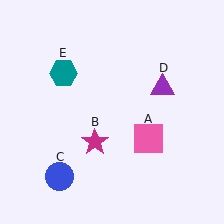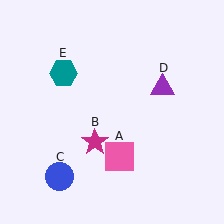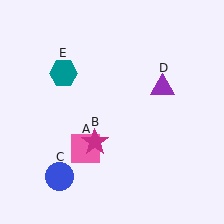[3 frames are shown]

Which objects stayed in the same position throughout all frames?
Magenta star (object B) and blue circle (object C) and purple triangle (object D) and teal hexagon (object E) remained stationary.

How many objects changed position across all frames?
1 object changed position: pink square (object A).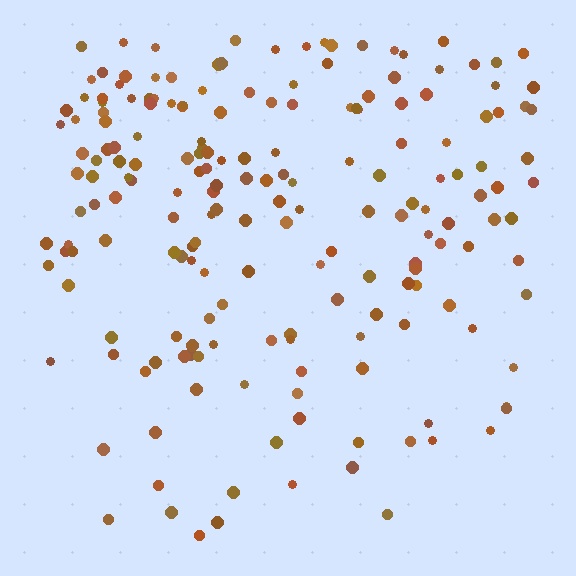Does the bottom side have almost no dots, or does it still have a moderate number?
Still a moderate number, just noticeably fewer than the top.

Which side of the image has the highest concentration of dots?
The top.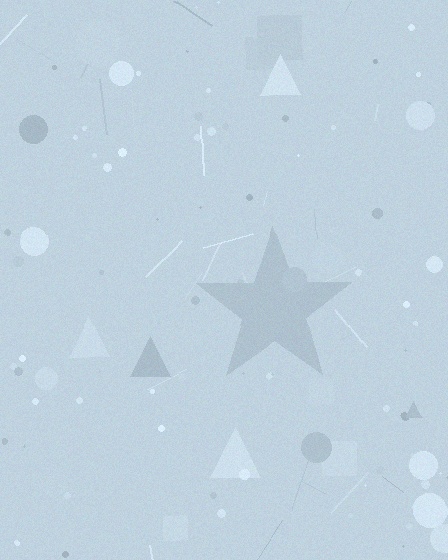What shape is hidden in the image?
A star is hidden in the image.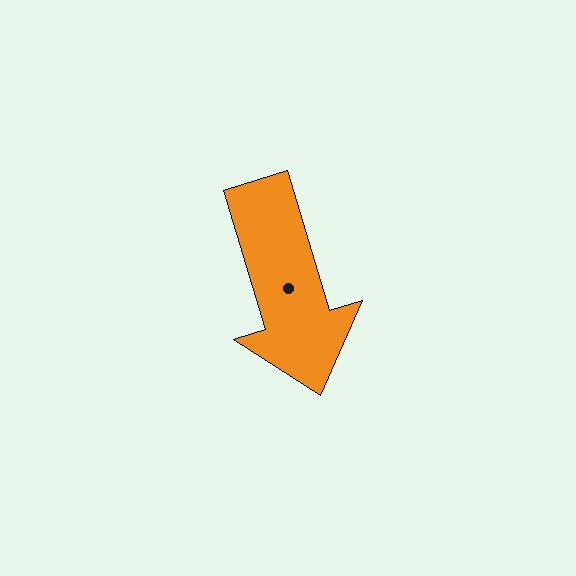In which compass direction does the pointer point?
South.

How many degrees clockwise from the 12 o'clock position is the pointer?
Approximately 163 degrees.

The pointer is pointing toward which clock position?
Roughly 5 o'clock.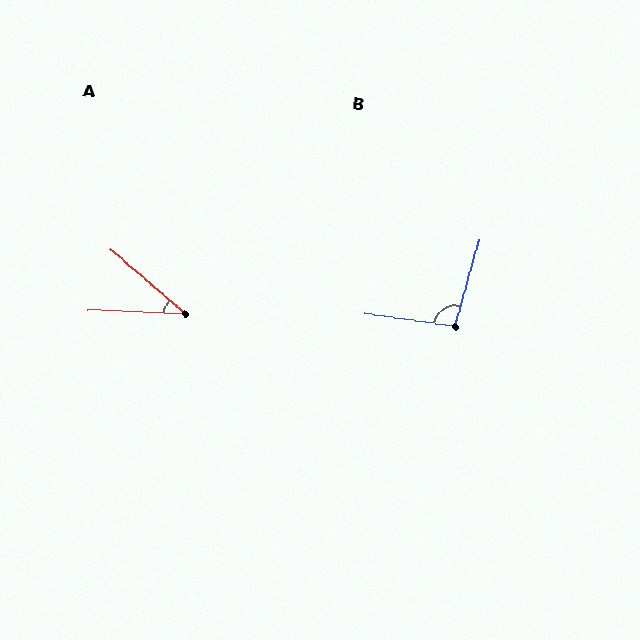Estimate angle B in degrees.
Approximately 97 degrees.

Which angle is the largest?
B, at approximately 97 degrees.